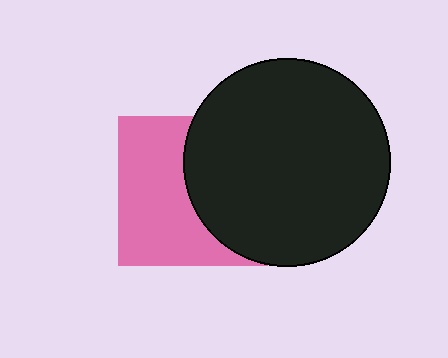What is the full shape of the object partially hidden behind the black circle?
The partially hidden object is a pink square.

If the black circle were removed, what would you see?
You would see the complete pink square.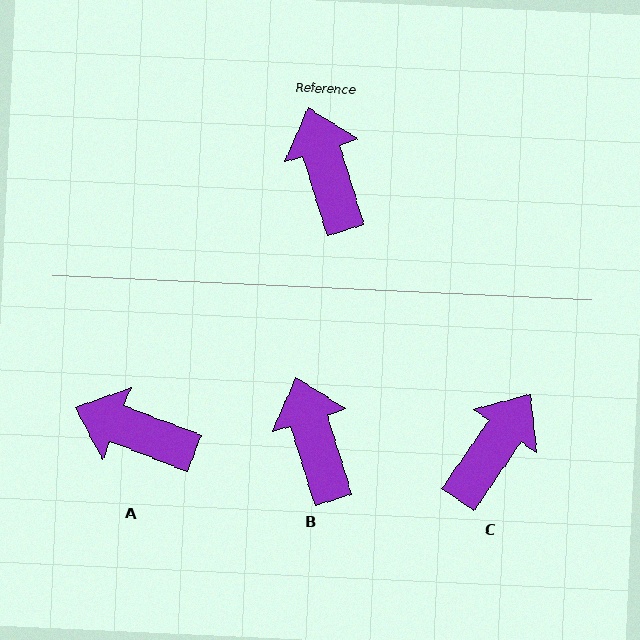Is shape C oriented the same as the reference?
No, it is off by about 52 degrees.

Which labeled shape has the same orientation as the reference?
B.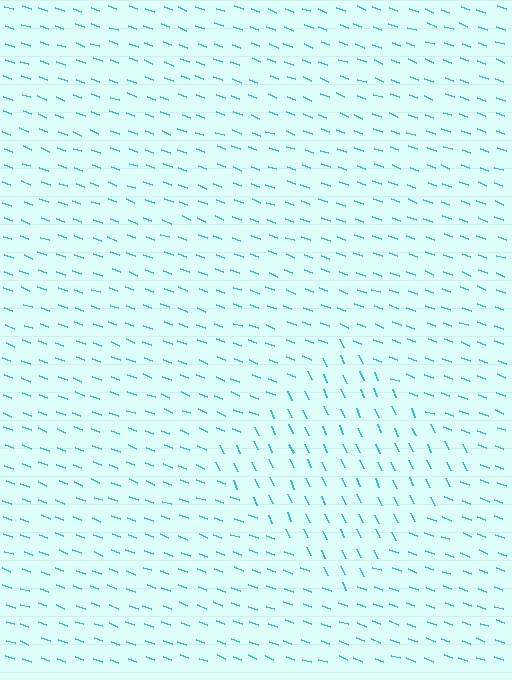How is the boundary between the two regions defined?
The boundary is defined purely by a change in line orientation (approximately 45 degrees difference). All lines are the same color and thickness.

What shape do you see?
I see a diamond.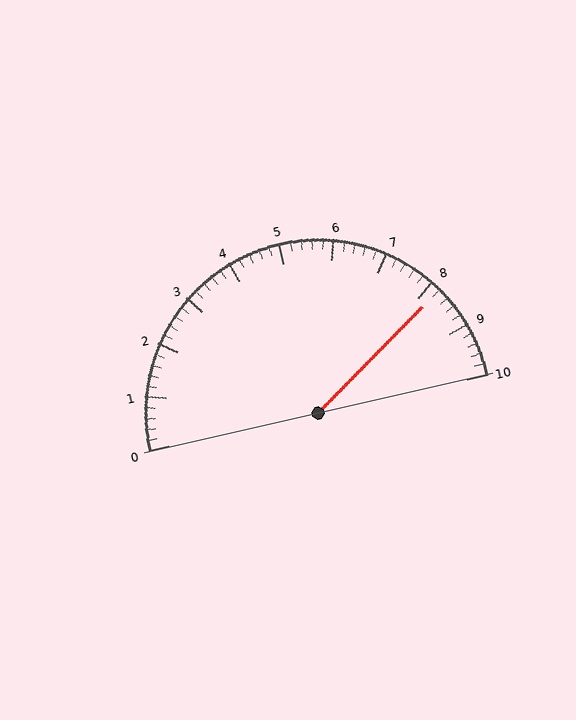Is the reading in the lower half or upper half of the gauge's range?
The reading is in the upper half of the range (0 to 10).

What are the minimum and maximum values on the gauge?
The gauge ranges from 0 to 10.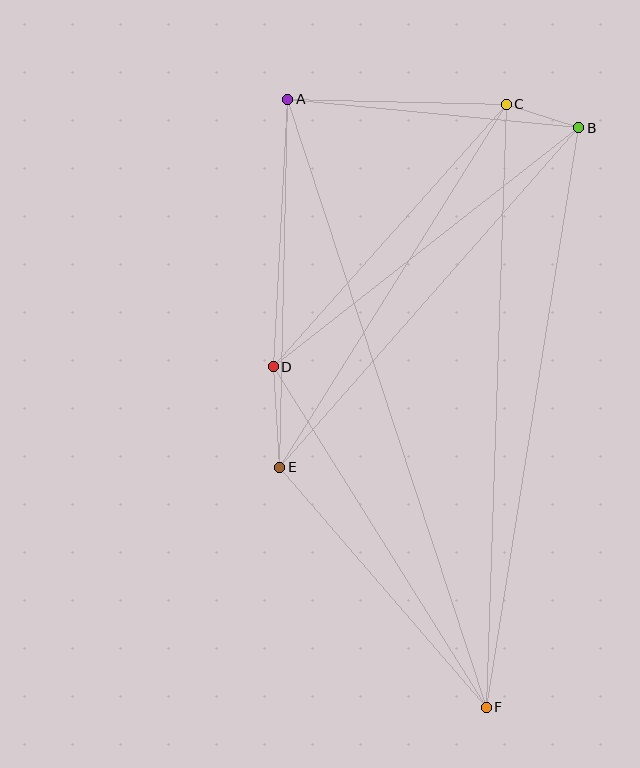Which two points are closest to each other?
Points B and C are closest to each other.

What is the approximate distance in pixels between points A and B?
The distance between A and B is approximately 292 pixels.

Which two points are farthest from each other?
Points A and F are farthest from each other.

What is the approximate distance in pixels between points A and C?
The distance between A and C is approximately 219 pixels.